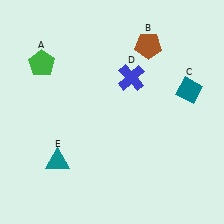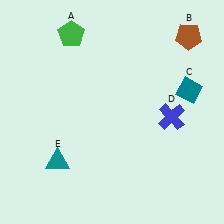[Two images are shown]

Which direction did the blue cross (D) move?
The blue cross (D) moved right.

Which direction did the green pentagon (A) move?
The green pentagon (A) moved right.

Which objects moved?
The objects that moved are: the green pentagon (A), the brown pentagon (B), the blue cross (D).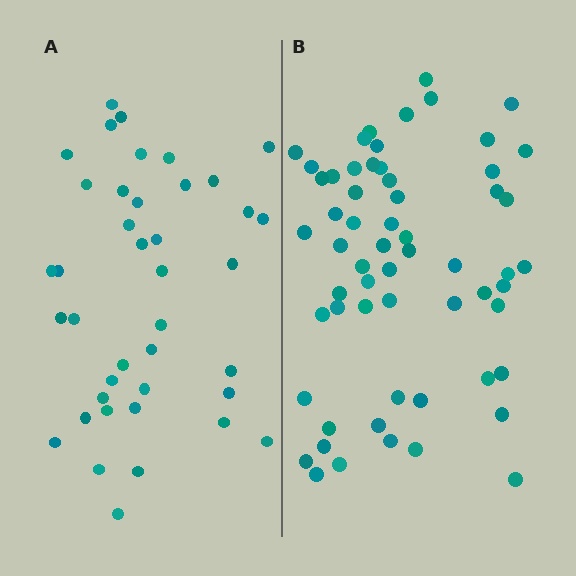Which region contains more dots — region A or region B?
Region B (the right region) has more dots.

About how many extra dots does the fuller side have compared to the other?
Region B has approximately 20 more dots than region A.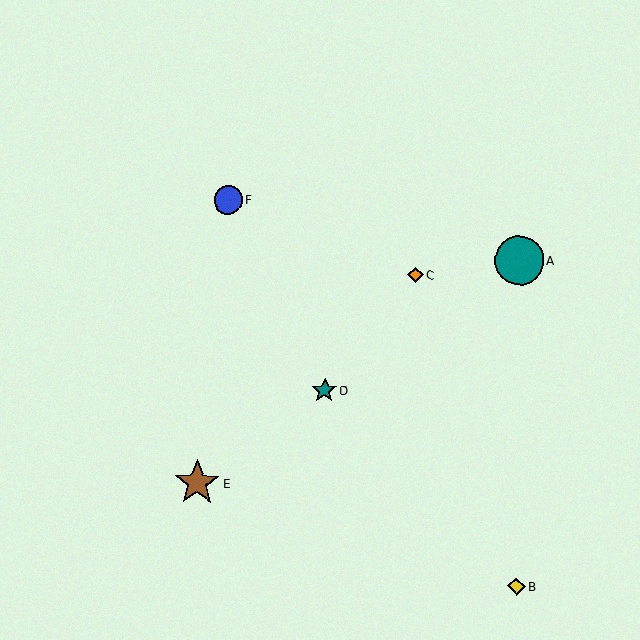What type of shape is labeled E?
Shape E is a brown star.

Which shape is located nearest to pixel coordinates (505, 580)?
The yellow diamond (labeled B) at (517, 586) is nearest to that location.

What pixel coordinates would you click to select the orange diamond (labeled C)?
Click at (415, 275) to select the orange diamond C.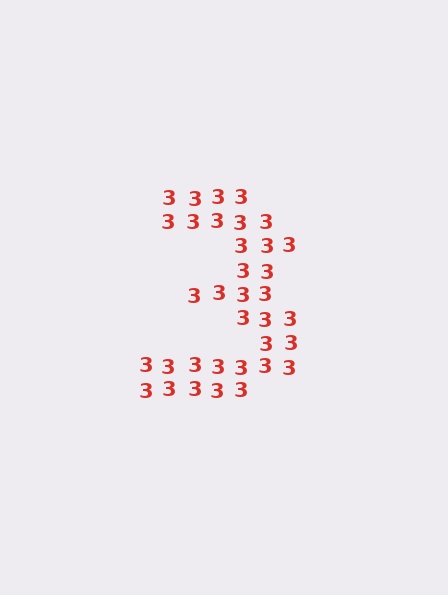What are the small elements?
The small elements are digit 3's.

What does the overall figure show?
The overall figure shows the digit 3.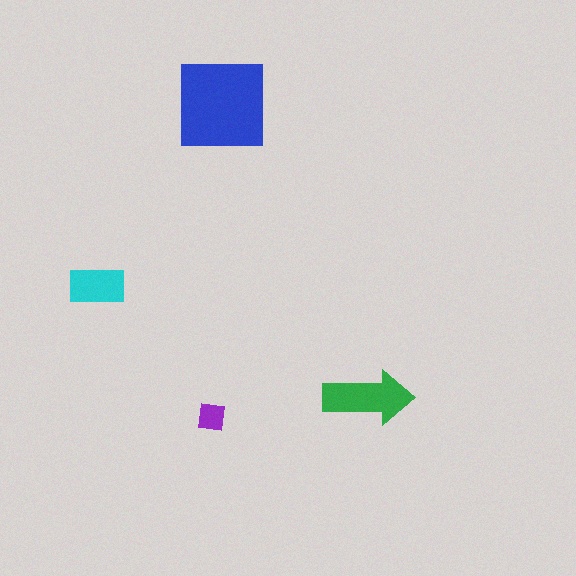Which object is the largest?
The blue square.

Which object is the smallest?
The purple square.